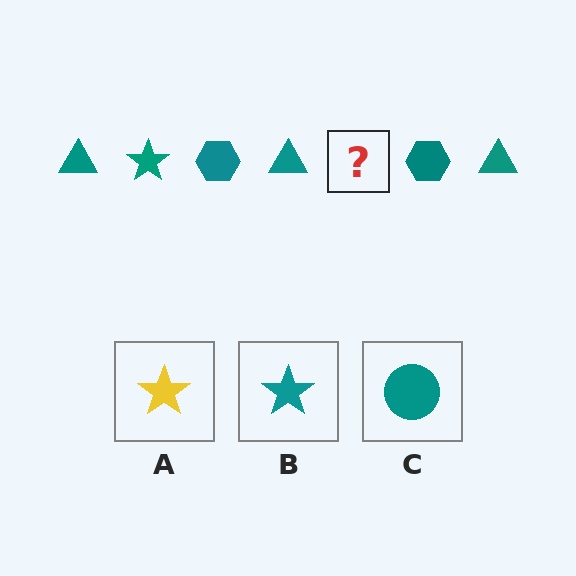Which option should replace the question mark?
Option B.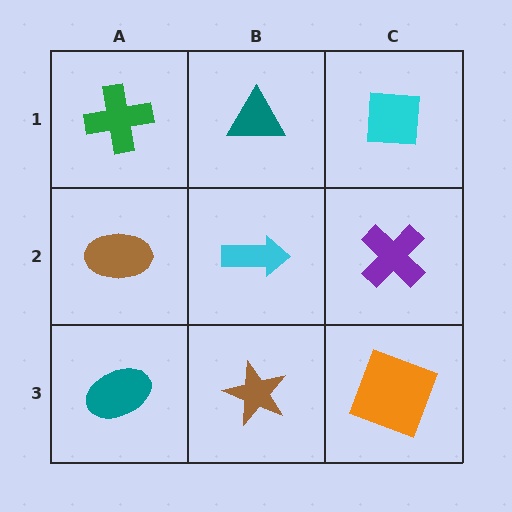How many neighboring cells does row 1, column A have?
2.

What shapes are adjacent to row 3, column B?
A cyan arrow (row 2, column B), a teal ellipse (row 3, column A), an orange square (row 3, column C).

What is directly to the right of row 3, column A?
A brown star.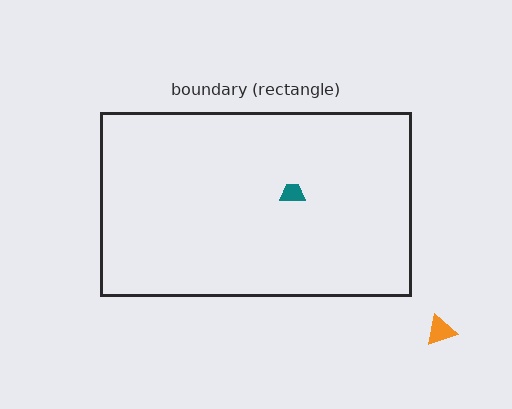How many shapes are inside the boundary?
1 inside, 1 outside.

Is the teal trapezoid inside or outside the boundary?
Inside.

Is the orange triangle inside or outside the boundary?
Outside.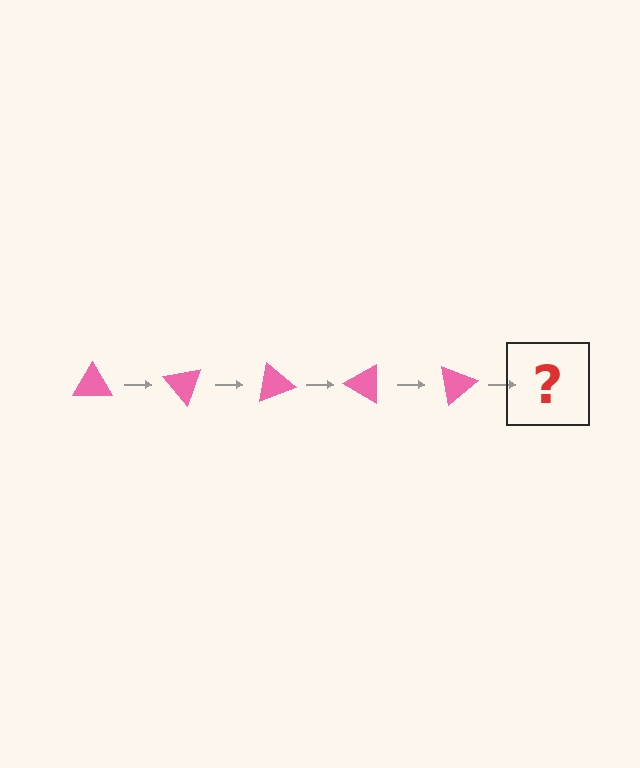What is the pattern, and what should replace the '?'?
The pattern is that the triangle rotates 50 degrees each step. The '?' should be a pink triangle rotated 250 degrees.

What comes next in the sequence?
The next element should be a pink triangle rotated 250 degrees.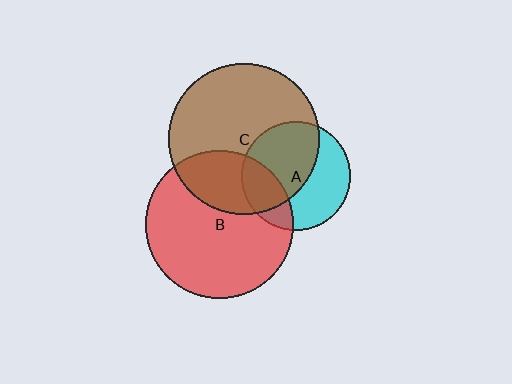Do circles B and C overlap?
Yes.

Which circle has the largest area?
Circle C (brown).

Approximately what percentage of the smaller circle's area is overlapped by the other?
Approximately 30%.